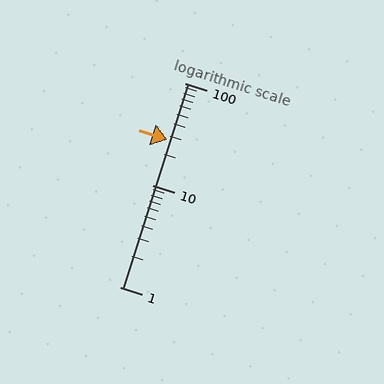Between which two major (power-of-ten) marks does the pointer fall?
The pointer is between 10 and 100.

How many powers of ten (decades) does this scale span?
The scale spans 2 decades, from 1 to 100.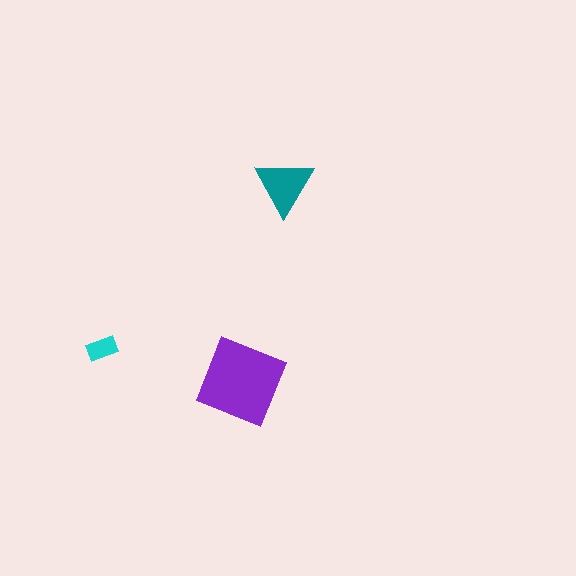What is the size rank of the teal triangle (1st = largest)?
2nd.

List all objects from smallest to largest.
The cyan rectangle, the teal triangle, the purple diamond.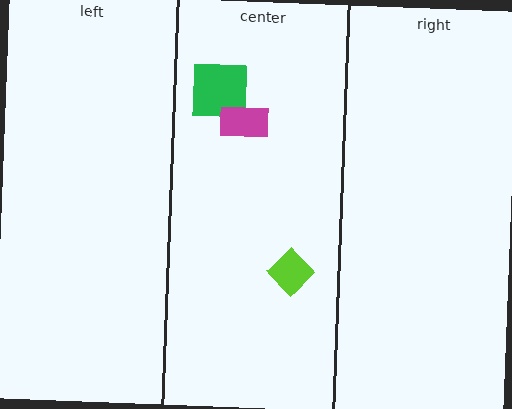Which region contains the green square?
The center region.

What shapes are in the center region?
The green square, the lime diamond, the magenta rectangle.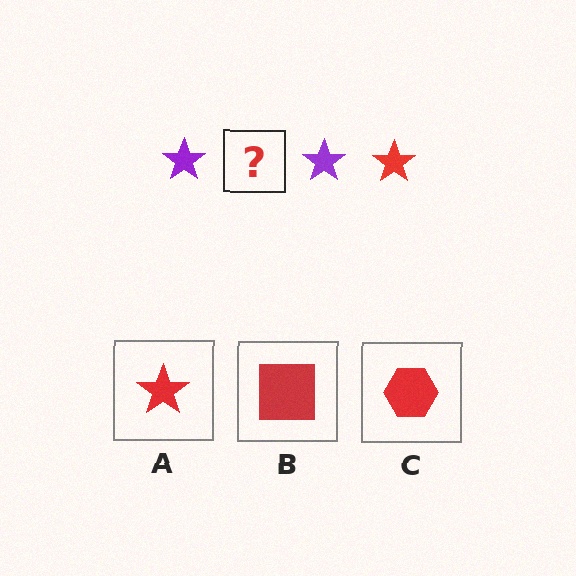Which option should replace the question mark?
Option A.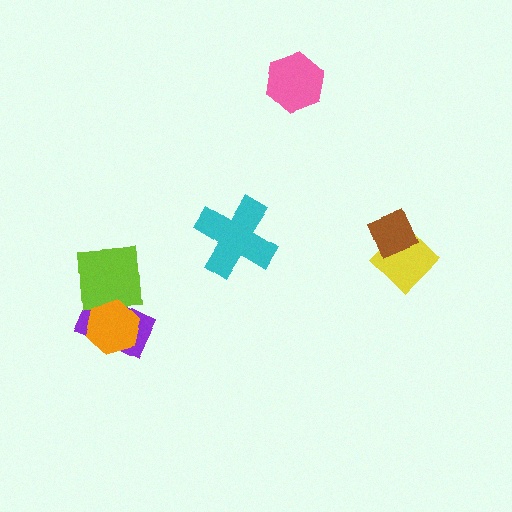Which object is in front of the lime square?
The orange hexagon is in front of the lime square.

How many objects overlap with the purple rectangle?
2 objects overlap with the purple rectangle.